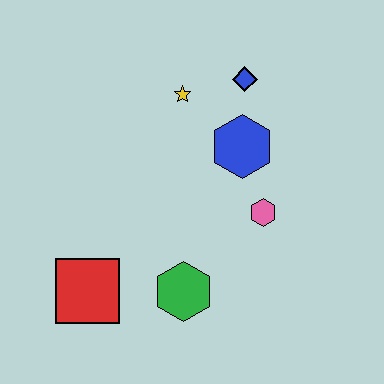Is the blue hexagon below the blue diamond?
Yes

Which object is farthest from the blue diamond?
The red square is farthest from the blue diamond.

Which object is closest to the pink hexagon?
The blue hexagon is closest to the pink hexagon.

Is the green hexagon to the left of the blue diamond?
Yes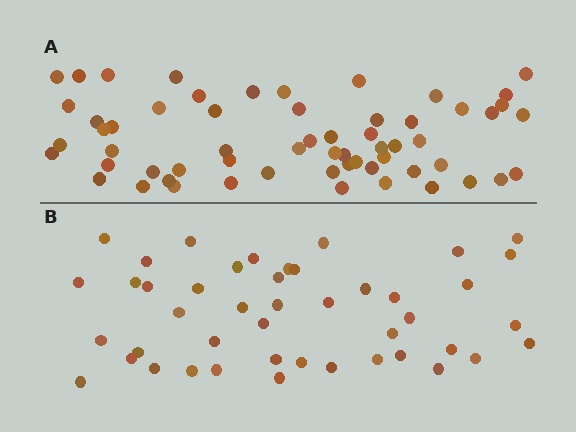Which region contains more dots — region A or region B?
Region A (the top region) has more dots.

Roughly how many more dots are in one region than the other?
Region A has approximately 15 more dots than region B.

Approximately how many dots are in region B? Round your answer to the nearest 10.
About 40 dots. (The exact count is 45, which rounds to 40.)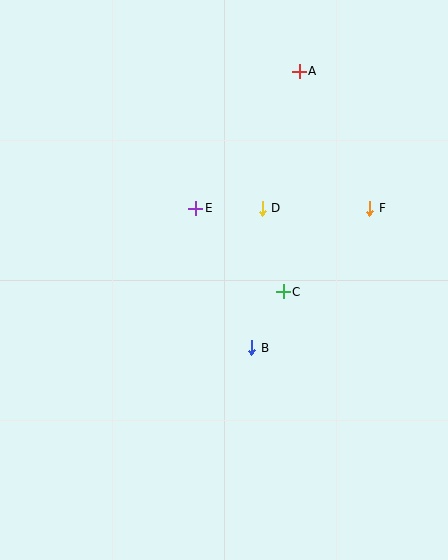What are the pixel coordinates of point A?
Point A is at (299, 71).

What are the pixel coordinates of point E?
Point E is at (195, 208).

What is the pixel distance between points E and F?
The distance between E and F is 174 pixels.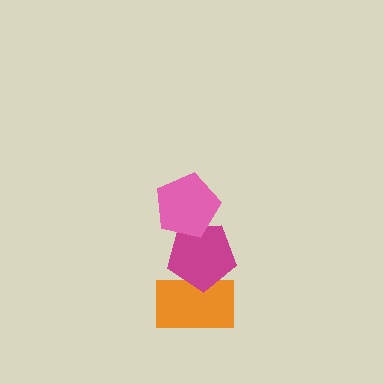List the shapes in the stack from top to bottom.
From top to bottom: the pink pentagon, the magenta pentagon, the orange rectangle.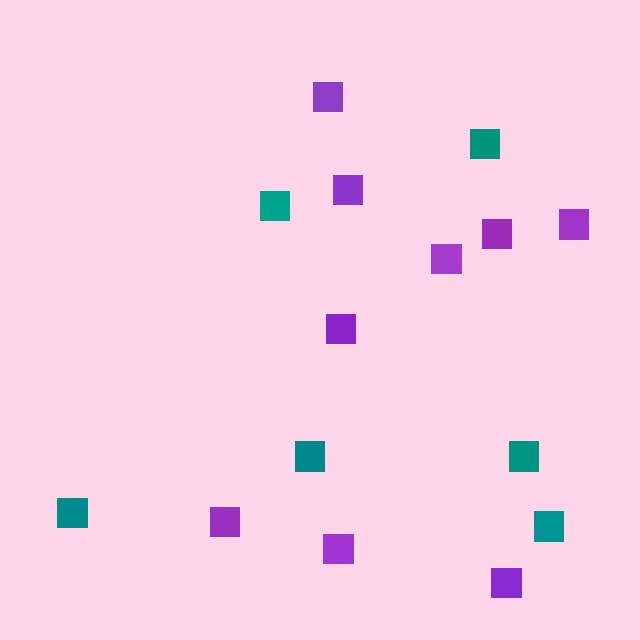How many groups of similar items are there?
There are 2 groups: one group of purple squares (9) and one group of teal squares (6).